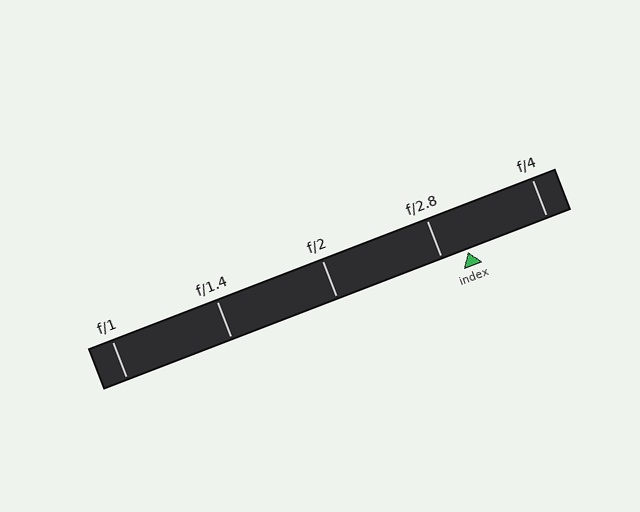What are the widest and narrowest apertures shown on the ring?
The widest aperture shown is f/1 and the narrowest is f/4.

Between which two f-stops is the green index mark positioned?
The index mark is between f/2.8 and f/4.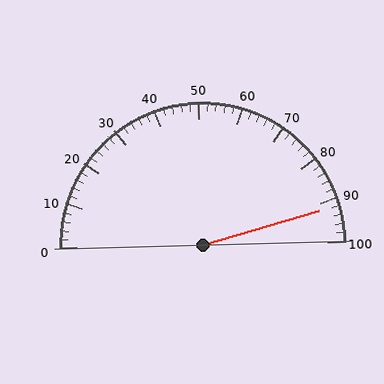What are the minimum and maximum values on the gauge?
The gauge ranges from 0 to 100.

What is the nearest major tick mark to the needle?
The nearest major tick mark is 90.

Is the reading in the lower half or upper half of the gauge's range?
The reading is in the upper half of the range (0 to 100).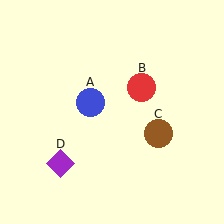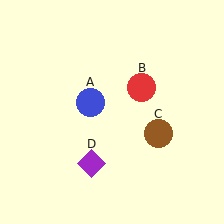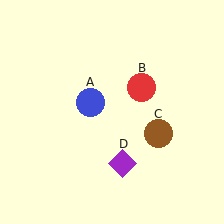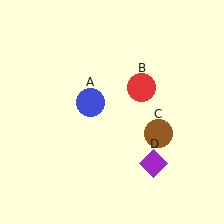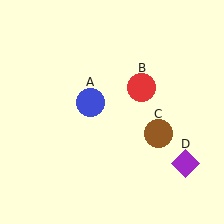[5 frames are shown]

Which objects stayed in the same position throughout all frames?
Blue circle (object A) and red circle (object B) and brown circle (object C) remained stationary.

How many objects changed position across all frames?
1 object changed position: purple diamond (object D).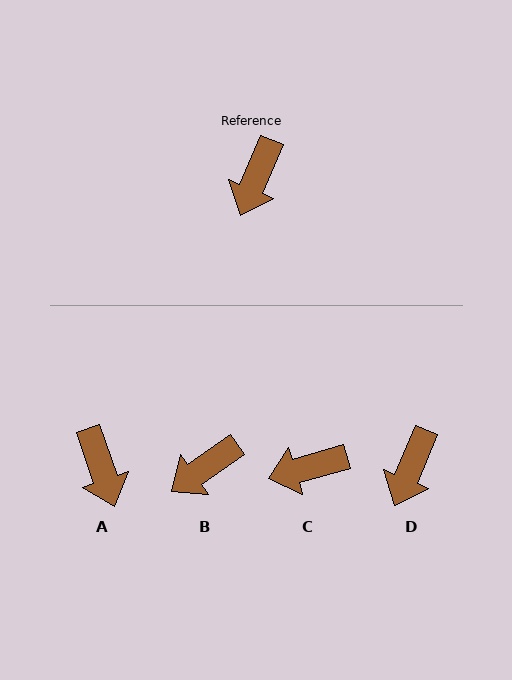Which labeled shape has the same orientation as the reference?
D.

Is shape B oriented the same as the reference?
No, it is off by about 32 degrees.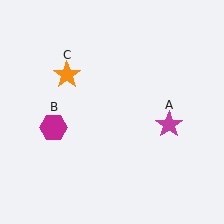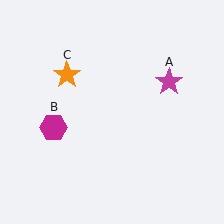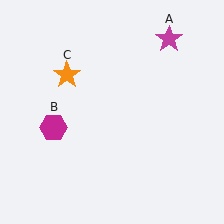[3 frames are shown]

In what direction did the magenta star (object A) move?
The magenta star (object A) moved up.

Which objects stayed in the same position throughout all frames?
Magenta hexagon (object B) and orange star (object C) remained stationary.